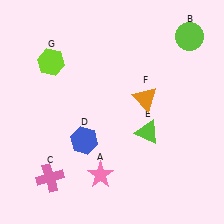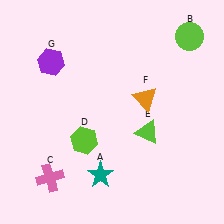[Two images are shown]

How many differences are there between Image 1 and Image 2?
There are 3 differences between the two images.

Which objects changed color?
A changed from pink to teal. D changed from blue to lime. G changed from lime to purple.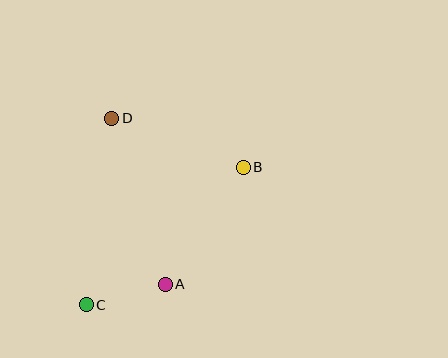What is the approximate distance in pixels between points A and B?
The distance between A and B is approximately 141 pixels.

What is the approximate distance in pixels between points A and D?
The distance between A and D is approximately 174 pixels.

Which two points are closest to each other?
Points A and C are closest to each other.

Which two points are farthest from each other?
Points B and C are farthest from each other.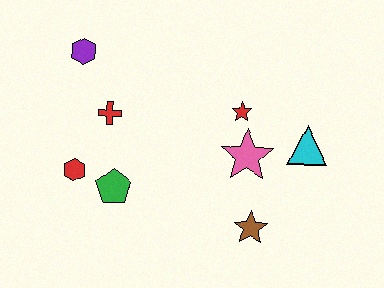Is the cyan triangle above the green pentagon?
Yes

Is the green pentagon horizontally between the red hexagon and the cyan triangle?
Yes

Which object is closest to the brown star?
The pink star is closest to the brown star.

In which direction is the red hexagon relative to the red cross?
The red hexagon is below the red cross.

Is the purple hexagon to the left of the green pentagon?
Yes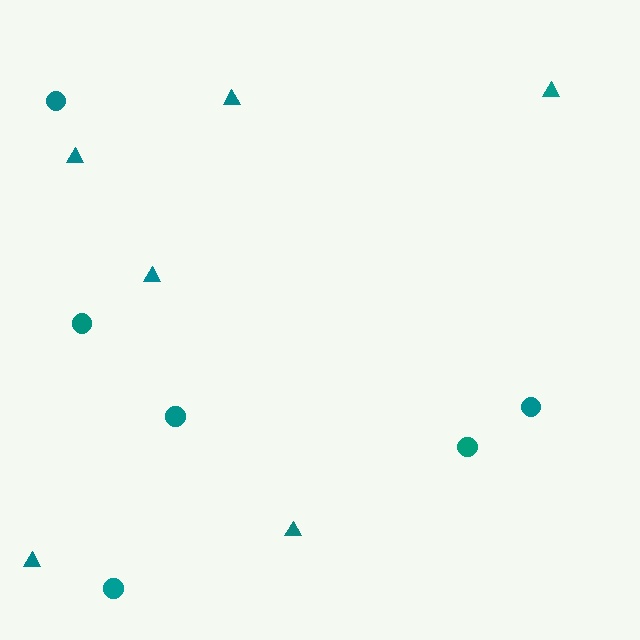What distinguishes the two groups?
There are 2 groups: one group of triangles (6) and one group of circles (6).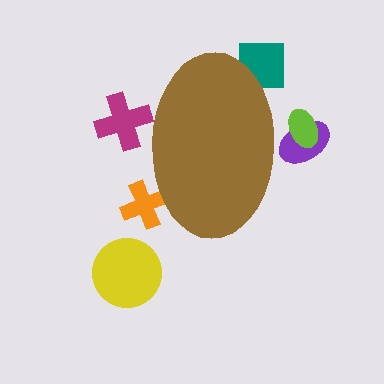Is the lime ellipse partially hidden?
Yes, the lime ellipse is partially hidden behind the brown ellipse.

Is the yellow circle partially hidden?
No, the yellow circle is fully visible.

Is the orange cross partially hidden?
Yes, the orange cross is partially hidden behind the brown ellipse.